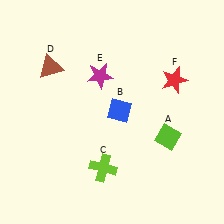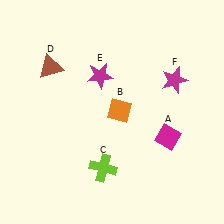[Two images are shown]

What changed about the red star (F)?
In Image 1, F is red. In Image 2, it changed to magenta.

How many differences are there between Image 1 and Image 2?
There are 3 differences between the two images.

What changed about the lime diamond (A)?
In Image 1, A is lime. In Image 2, it changed to magenta.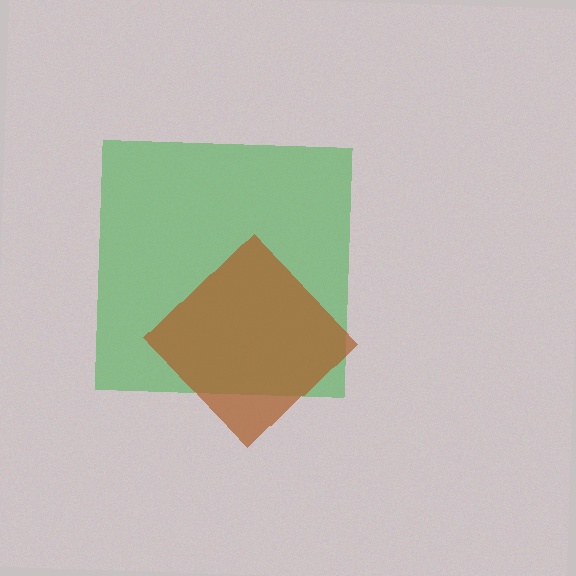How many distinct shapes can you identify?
There are 2 distinct shapes: a green square, a brown diamond.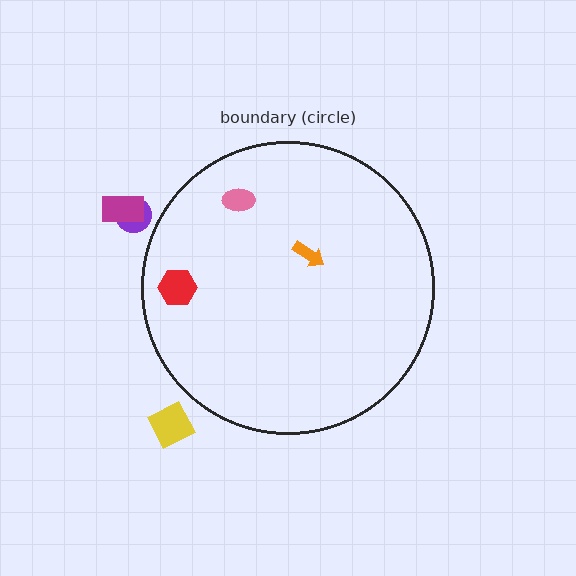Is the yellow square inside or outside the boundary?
Outside.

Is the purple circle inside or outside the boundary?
Outside.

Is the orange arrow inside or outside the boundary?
Inside.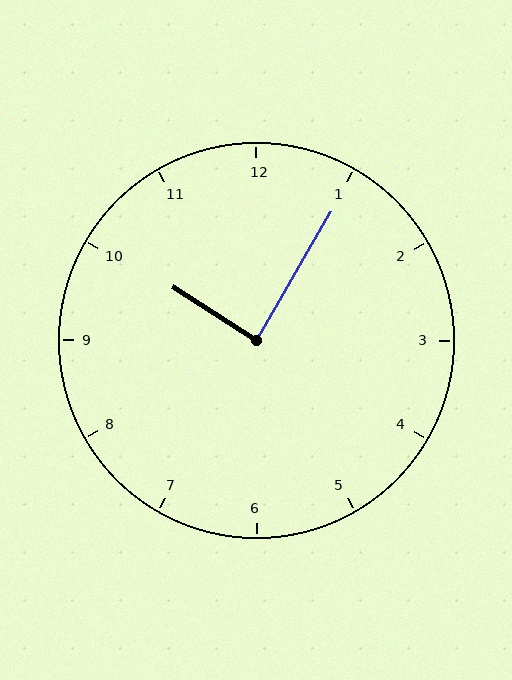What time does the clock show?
10:05.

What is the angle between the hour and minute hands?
Approximately 88 degrees.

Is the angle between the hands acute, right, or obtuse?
It is right.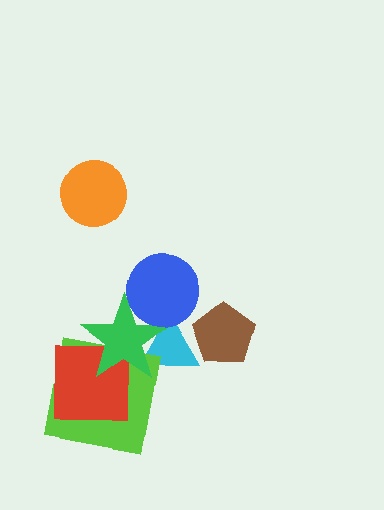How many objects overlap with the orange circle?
0 objects overlap with the orange circle.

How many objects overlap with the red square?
2 objects overlap with the red square.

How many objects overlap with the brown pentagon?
1 object overlaps with the brown pentagon.